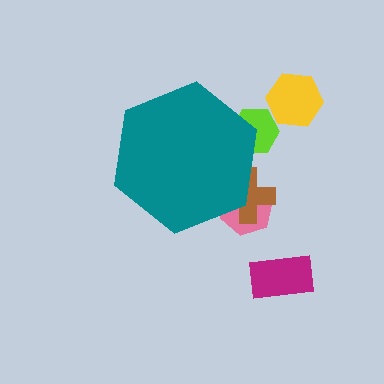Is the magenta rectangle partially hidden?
No, the magenta rectangle is fully visible.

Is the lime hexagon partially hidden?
Yes, the lime hexagon is partially hidden behind the teal hexagon.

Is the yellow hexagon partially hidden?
No, the yellow hexagon is fully visible.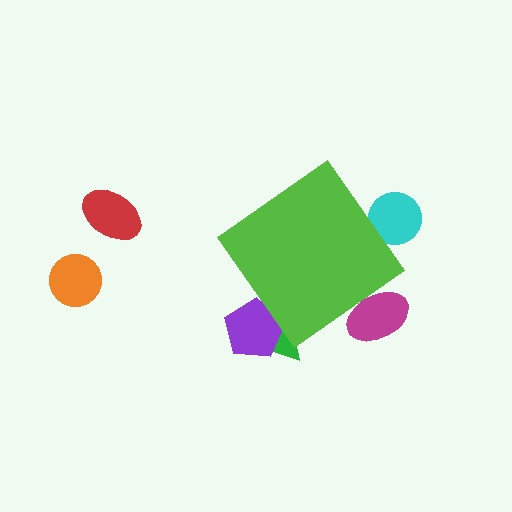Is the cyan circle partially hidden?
Yes, the cyan circle is partially hidden behind the lime diamond.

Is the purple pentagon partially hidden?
Yes, the purple pentagon is partially hidden behind the lime diamond.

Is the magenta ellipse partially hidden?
Yes, the magenta ellipse is partially hidden behind the lime diamond.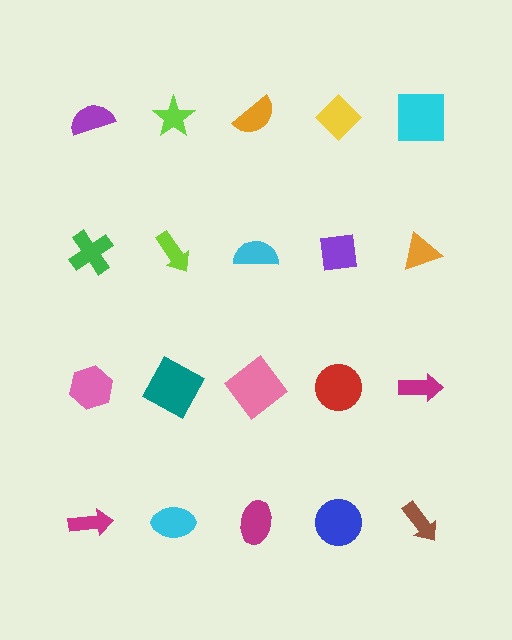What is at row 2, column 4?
A purple square.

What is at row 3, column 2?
A teal square.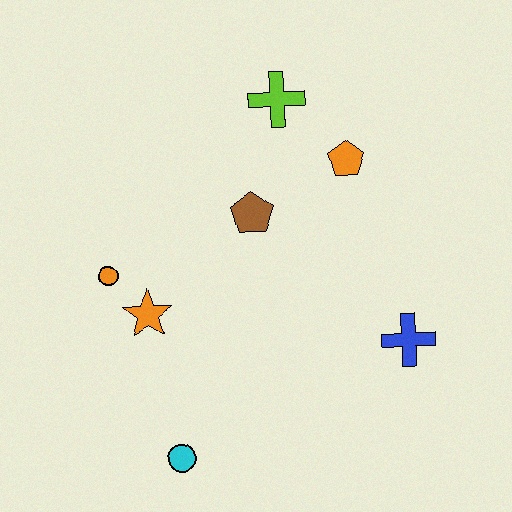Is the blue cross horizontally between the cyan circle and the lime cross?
No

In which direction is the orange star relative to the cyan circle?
The orange star is above the cyan circle.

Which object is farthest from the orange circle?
The blue cross is farthest from the orange circle.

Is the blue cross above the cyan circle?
Yes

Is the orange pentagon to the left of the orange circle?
No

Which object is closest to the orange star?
The orange circle is closest to the orange star.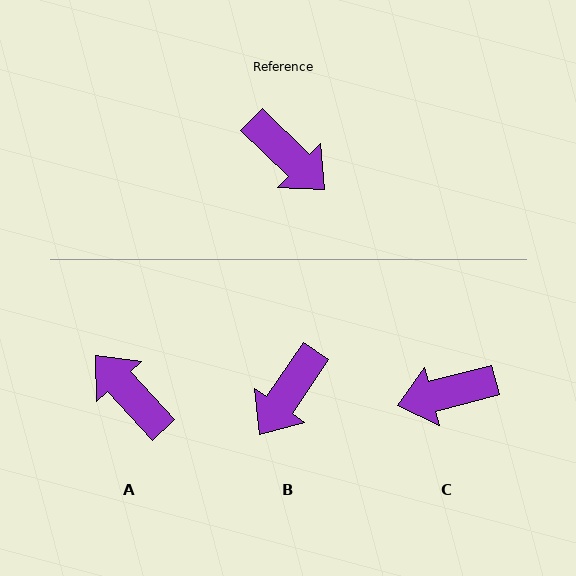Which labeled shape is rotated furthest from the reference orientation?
A, about 176 degrees away.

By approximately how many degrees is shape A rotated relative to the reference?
Approximately 176 degrees counter-clockwise.